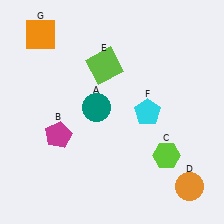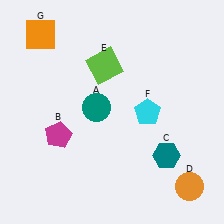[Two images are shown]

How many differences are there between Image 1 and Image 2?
There is 1 difference between the two images.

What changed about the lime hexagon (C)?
In Image 1, C is lime. In Image 2, it changed to teal.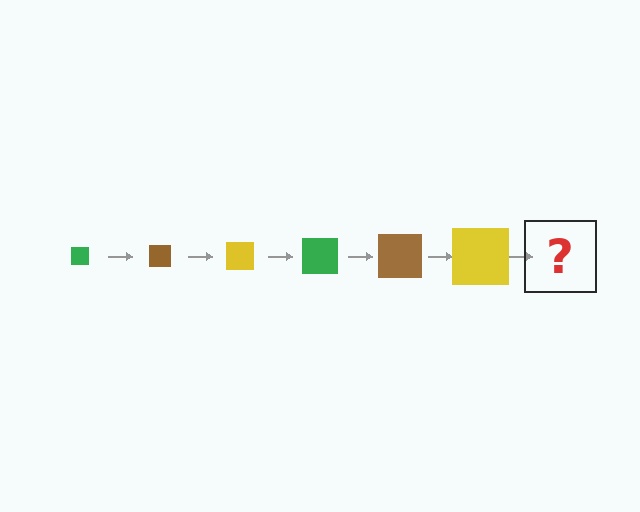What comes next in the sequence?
The next element should be a green square, larger than the previous one.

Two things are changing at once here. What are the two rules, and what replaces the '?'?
The two rules are that the square grows larger each step and the color cycles through green, brown, and yellow. The '?' should be a green square, larger than the previous one.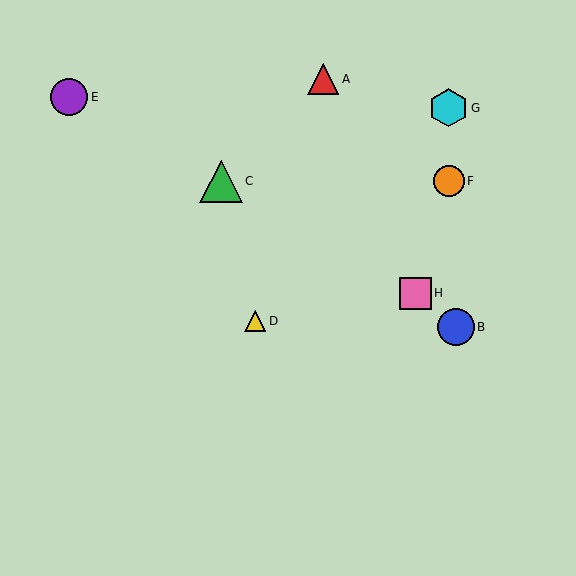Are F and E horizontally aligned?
No, F is at y≈181 and E is at y≈97.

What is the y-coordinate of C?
Object C is at y≈181.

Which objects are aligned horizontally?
Objects C, F are aligned horizontally.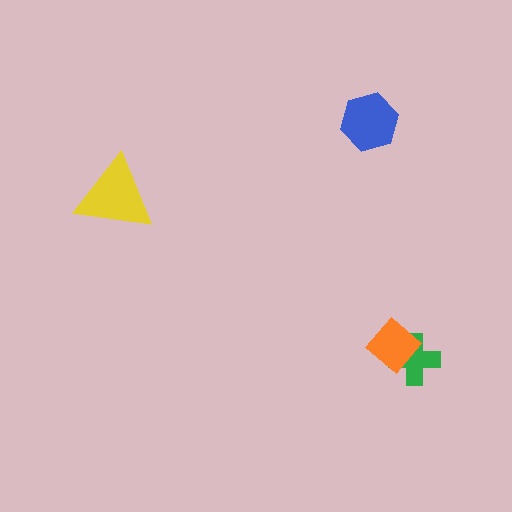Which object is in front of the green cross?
The orange diamond is in front of the green cross.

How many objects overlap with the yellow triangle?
0 objects overlap with the yellow triangle.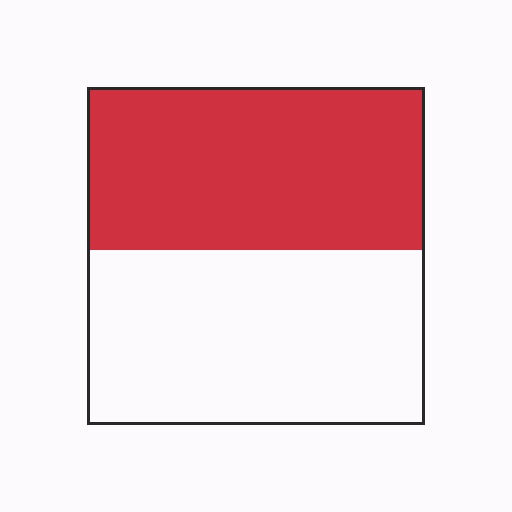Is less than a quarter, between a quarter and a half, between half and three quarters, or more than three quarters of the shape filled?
Between a quarter and a half.